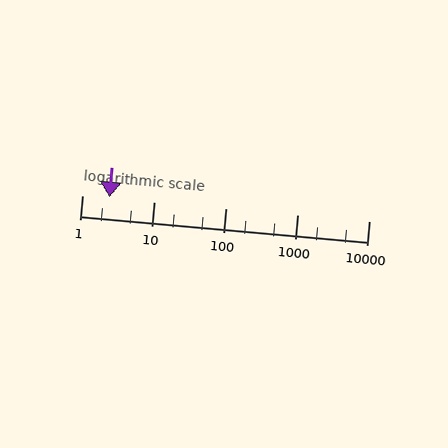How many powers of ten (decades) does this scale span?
The scale spans 4 decades, from 1 to 10000.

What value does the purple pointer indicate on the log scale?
The pointer indicates approximately 2.4.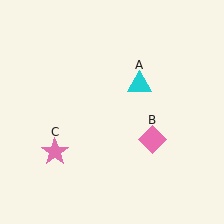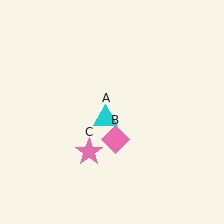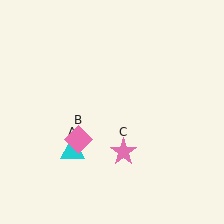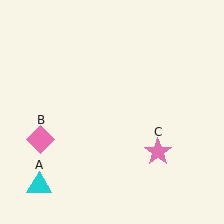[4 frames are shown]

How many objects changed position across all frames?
3 objects changed position: cyan triangle (object A), pink diamond (object B), pink star (object C).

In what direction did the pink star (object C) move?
The pink star (object C) moved right.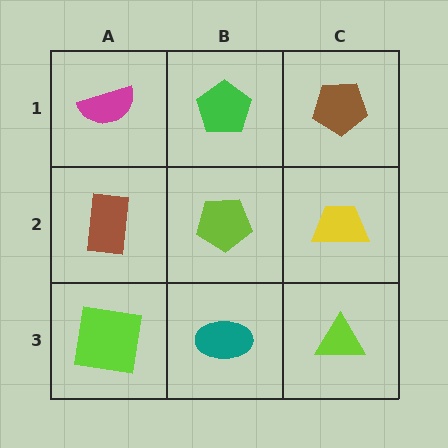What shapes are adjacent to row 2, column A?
A magenta semicircle (row 1, column A), a lime square (row 3, column A), a lime pentagon (row 2, column B).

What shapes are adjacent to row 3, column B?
A lime pentagon (row 2, column B), a lime square (row 3, column A), a lime triangle (row 3, column C).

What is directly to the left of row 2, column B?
A brown rectangle.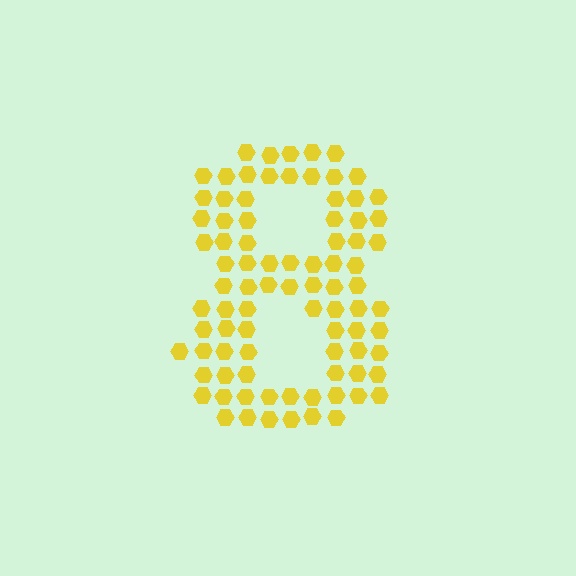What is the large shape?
The large shape is the digit 8.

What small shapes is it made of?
It is made of small hexagons.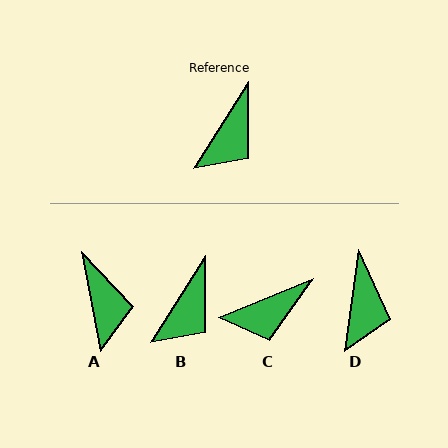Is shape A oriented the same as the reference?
No, it is off by about 43 degrees.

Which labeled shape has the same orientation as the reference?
B.